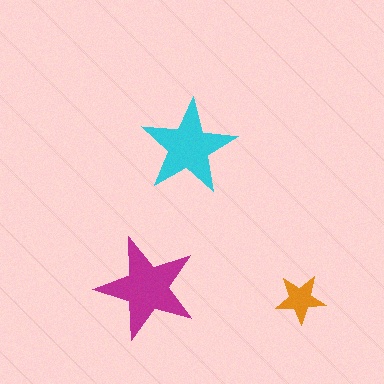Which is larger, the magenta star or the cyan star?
The magenta one.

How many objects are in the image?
There are 3 objects in the image.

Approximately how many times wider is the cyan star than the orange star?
About 2 times wider.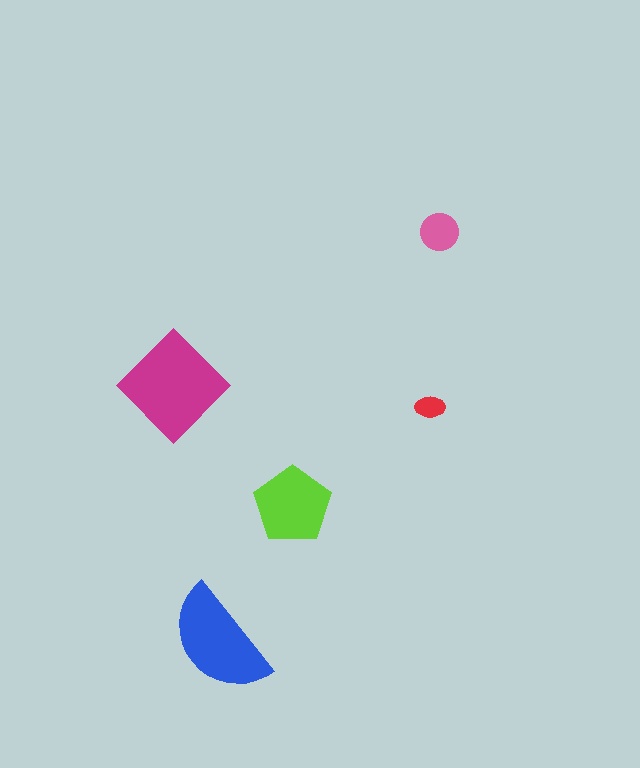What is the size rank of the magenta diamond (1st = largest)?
1st.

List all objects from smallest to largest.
The red ellipse, the pink circle, the lime pentagon, the blue semicircle, the magenta diamond.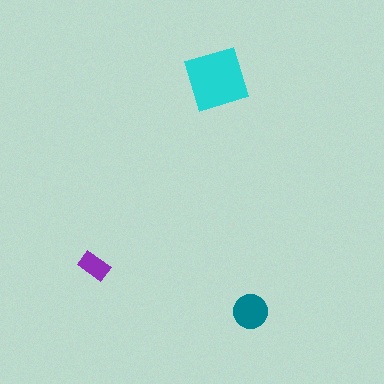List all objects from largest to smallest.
The cyan diamond, the teal circle, the purple rectangle.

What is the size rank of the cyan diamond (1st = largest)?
1st.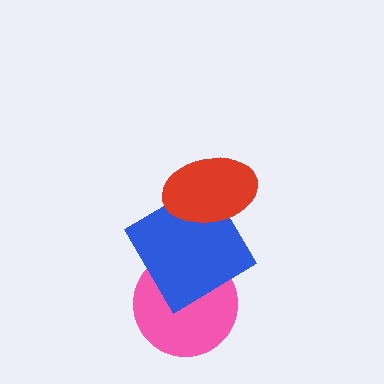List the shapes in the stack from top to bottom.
From top to bottom: the red ellipse, the blue diamond, the pink circle.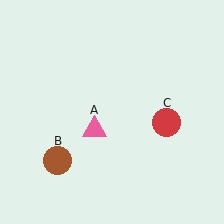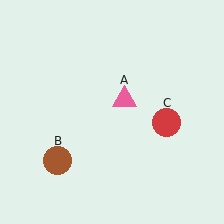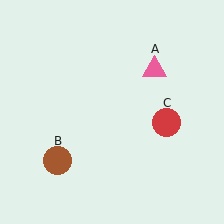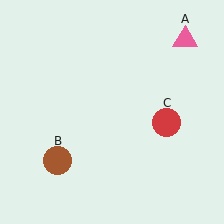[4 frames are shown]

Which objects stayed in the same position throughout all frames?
Brown circle (object B) and red circle (object C) remained stationary.